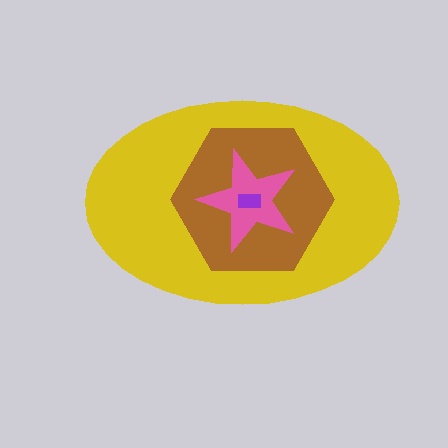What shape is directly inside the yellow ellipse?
The brown hexagon.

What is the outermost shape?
The yellow ellipse.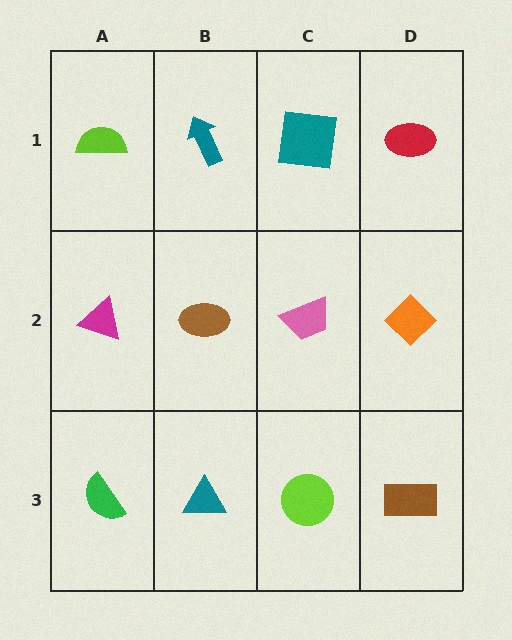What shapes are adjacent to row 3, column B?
A brown ellipse (row 2, column B), a green semicircle (row 3, column A), a lime circle (row 3, column C).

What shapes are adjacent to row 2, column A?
A lime semicircle (row 1, column A), a green semicircle (row 3, column A), a brown ellipse (row 2, column B).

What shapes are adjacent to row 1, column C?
A pink trapezoid (row 2, column C), a teal arrow (row 1, column B), a red ellipse (row 1, column D).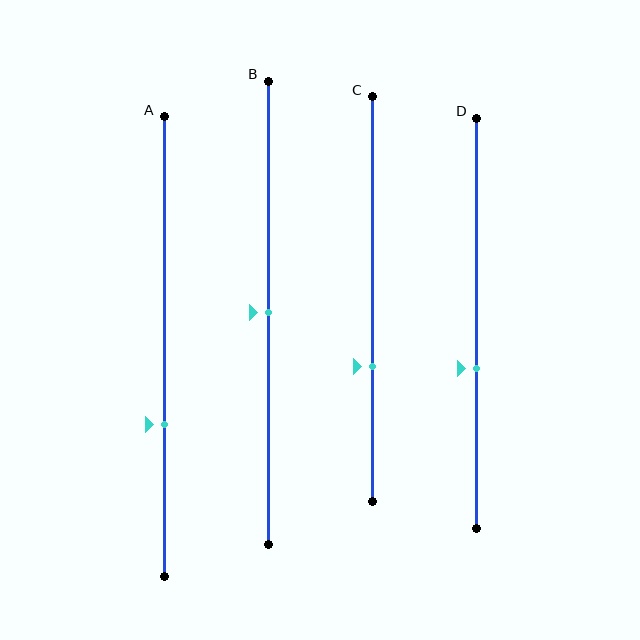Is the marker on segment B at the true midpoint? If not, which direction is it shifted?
Yes, the marker on segment B is at the true midpoint.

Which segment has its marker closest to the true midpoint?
Segment B has its marker closest to the true midpoint.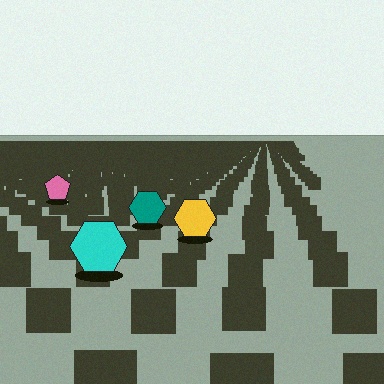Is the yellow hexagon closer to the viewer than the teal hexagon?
Yes. The yellow hexagon is closer — you can tell from the texture gradient: the ground texture is coarser near it.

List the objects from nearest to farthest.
From nearest to farthest: the cyan hexagon, the yellow hexagon, the teal hexagon, the pink pentagon.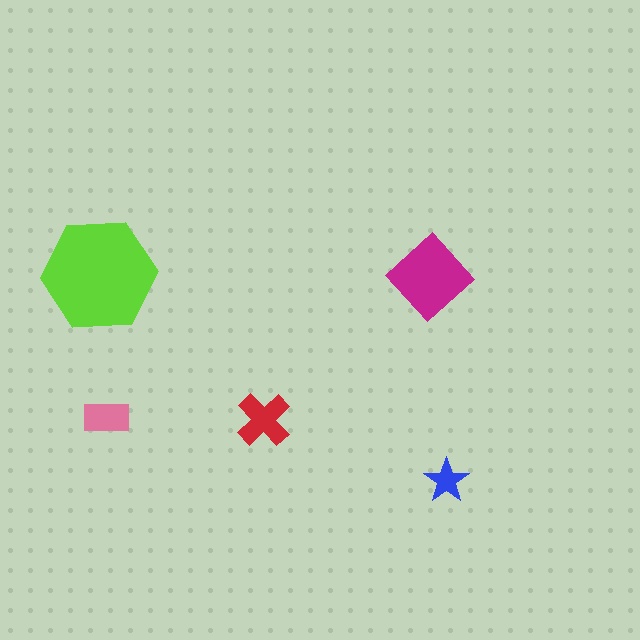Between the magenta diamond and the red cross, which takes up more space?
The magenta diamond.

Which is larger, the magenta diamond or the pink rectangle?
The magenta diamond.